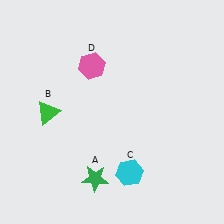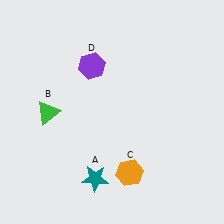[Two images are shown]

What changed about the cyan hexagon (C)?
In Image 1, C is cyan. In Image 2, it changed to orange.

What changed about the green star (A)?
In Image 1, A is green. In Image 2, it changed to teal.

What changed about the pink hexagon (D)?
In Image 1, D is pink. In Image 2, it changed to purple.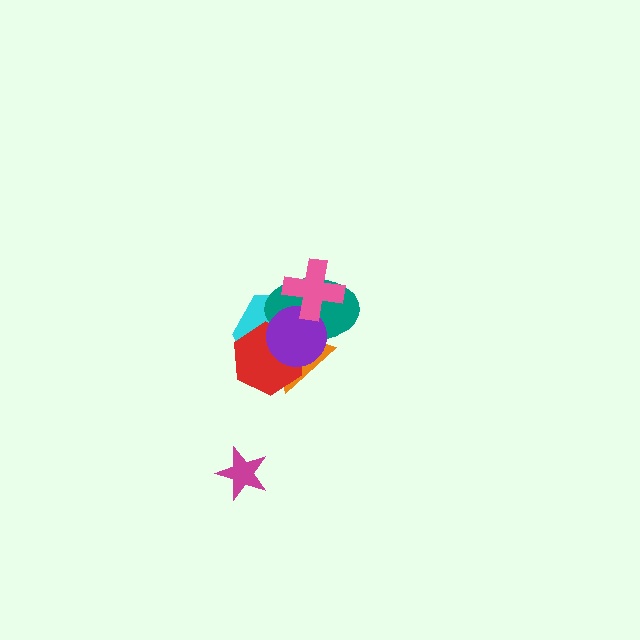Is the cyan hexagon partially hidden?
Yes, it is partially covered by another shape.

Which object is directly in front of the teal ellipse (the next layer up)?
The red hexagon is directly in front of the teal ellipse.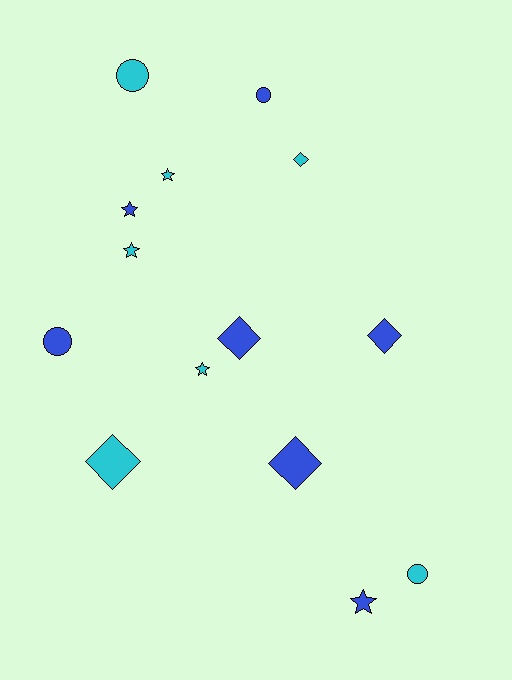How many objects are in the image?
There are 14 objects.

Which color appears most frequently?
Cyan, with 7 objects.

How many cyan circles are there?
There are 2 cyan circles.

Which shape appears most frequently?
Star, with 5 objects.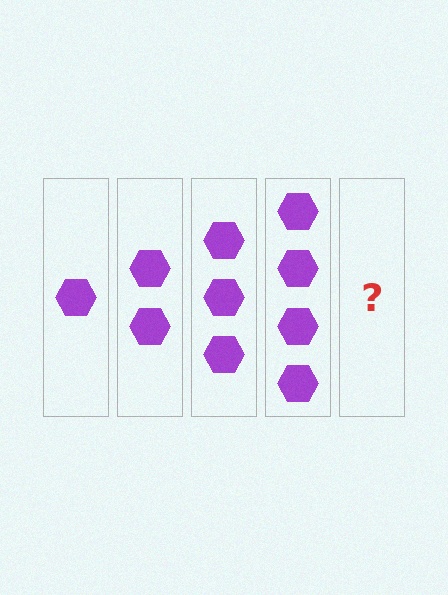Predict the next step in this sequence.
The next step is 5 hexagons.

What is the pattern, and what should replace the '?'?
The pattern is that each step adds one more hexagon. The '?' should be 5 hexagons.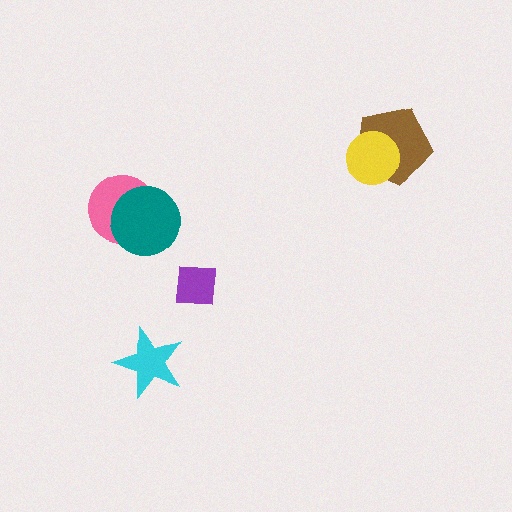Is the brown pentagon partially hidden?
Yes, it is partially covered by another shape.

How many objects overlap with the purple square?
0 objects overlap with the purple square.